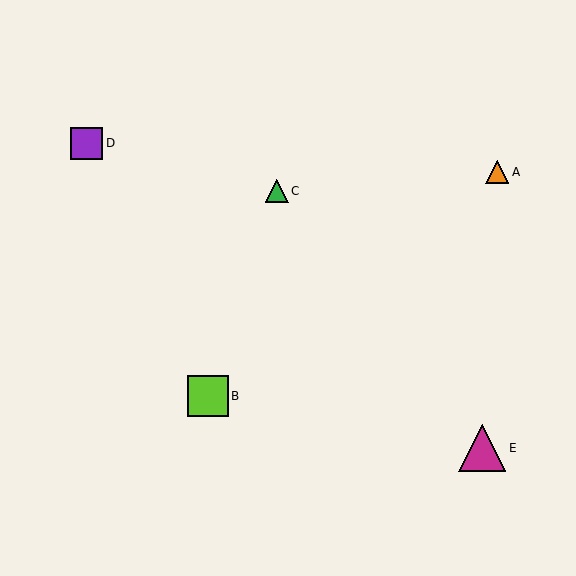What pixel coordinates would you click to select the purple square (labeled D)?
Click at (87, 143) to select the purple square D.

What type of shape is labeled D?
Shape D is a purple square.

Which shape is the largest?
The magenta triangle (labeled E) is the largest.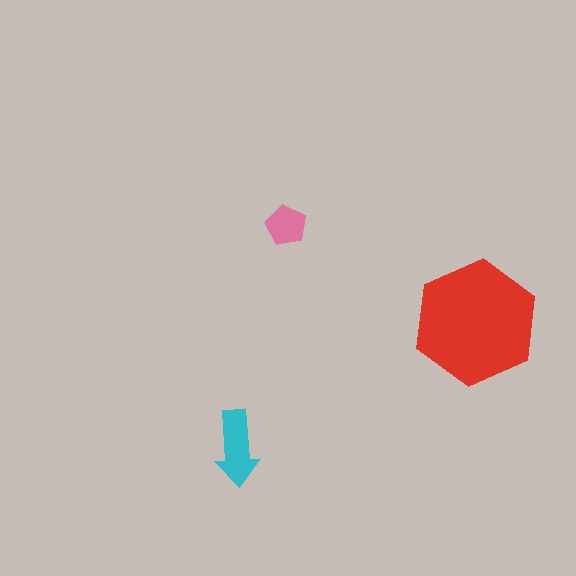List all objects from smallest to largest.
The pink pentagon, the cyan arrow, the red hexagon.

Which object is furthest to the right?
The red hexagon is rightmost.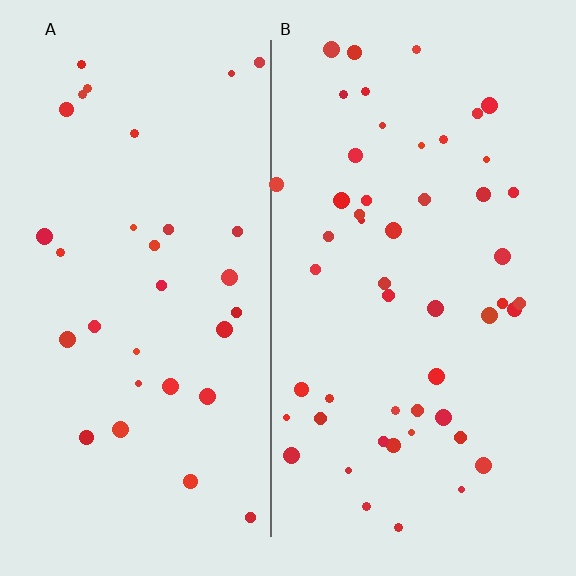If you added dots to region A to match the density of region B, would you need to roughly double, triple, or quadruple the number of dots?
Approximately double.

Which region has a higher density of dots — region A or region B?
B (the right).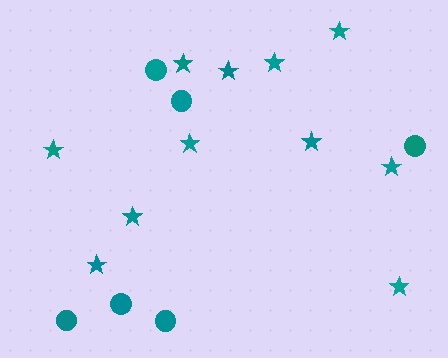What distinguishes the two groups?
There are 2 groups: one group of stars (11) and one group of circles (6).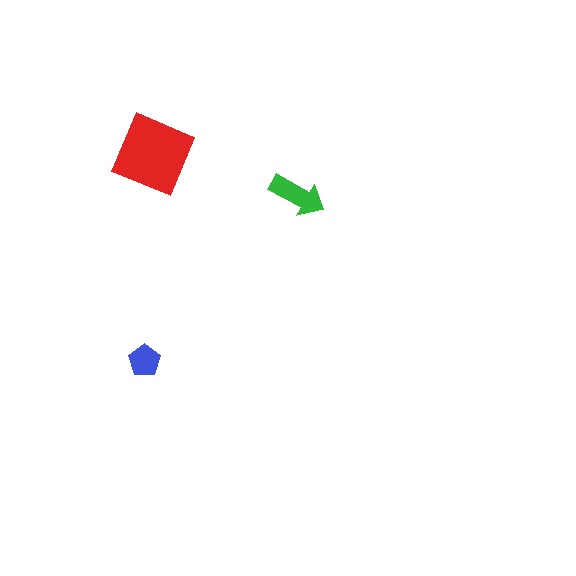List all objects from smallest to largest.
The blue pentagon, the green arrow, the red diamond.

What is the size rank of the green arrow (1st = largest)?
2nd.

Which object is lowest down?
The blue pentagon is bottommost.